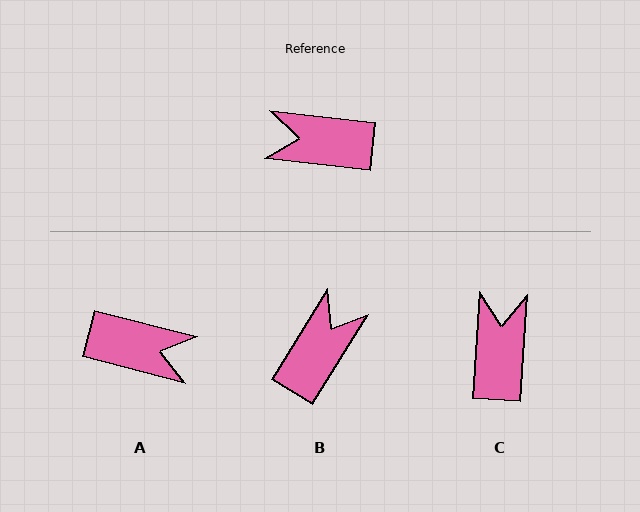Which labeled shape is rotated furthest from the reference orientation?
A, about 172 degrees away.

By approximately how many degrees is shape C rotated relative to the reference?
Approximately 87 degrees clockwise.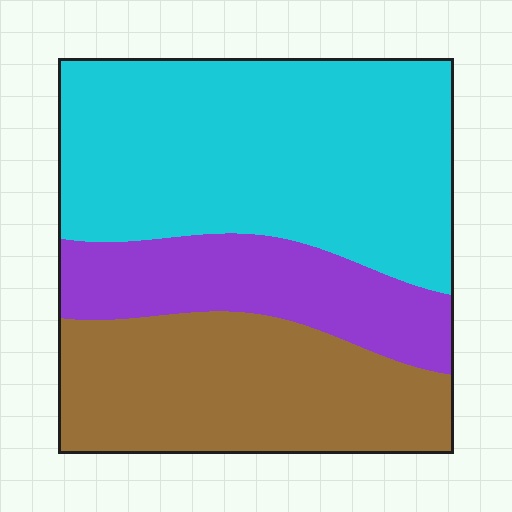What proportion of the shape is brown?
Brown takes up about one third (1/3) of the shape.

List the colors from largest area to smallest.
From largest to smallest: cyan, brown, purple.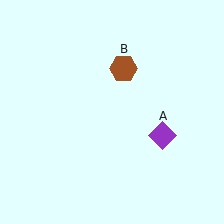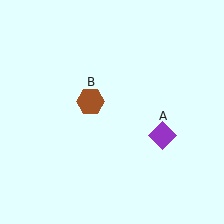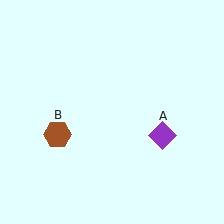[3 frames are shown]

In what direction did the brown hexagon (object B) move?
The brown hexagon (object B) moved down and to the left.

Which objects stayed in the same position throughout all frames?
Purple diamond (object A) remained stationary.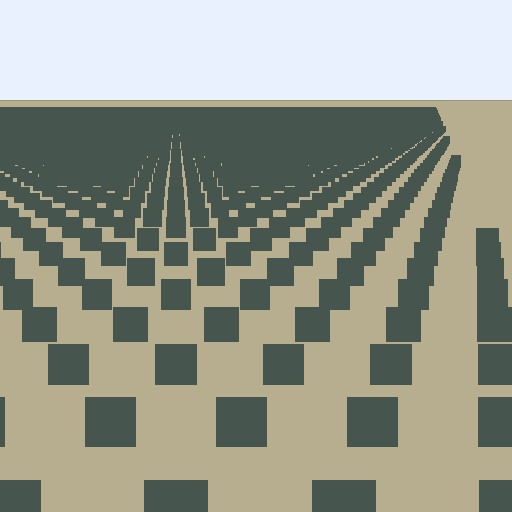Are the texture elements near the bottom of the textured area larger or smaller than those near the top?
Larger. Near the bottom, elements are closer to the viewer and appear at a bigger on-screen size.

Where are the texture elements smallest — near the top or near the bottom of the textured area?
Near the top.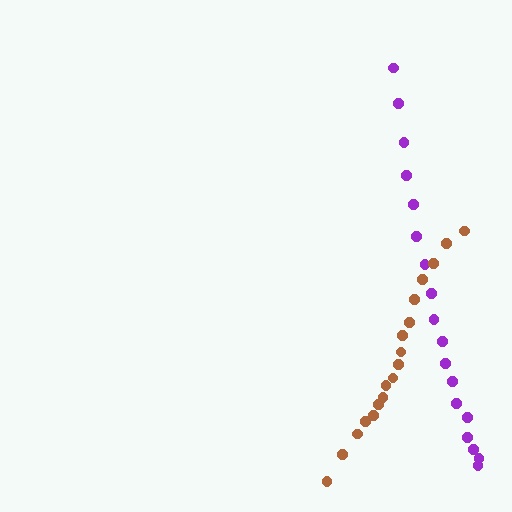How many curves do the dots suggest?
There are 2 distinct paths.